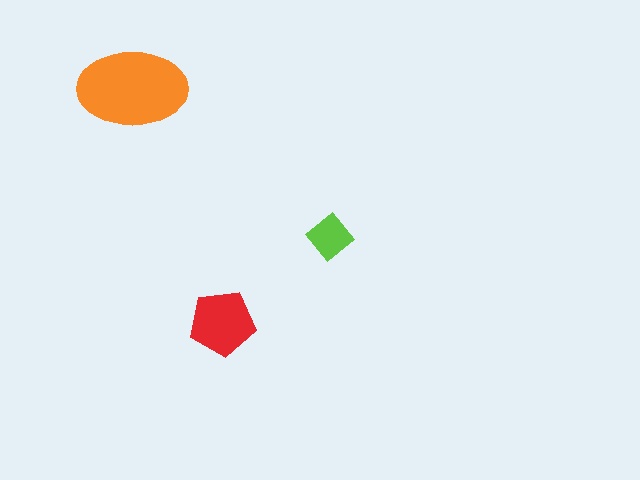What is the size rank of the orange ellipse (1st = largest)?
1st.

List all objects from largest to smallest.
The orange ellipse, the red pentagon, the lime diamond.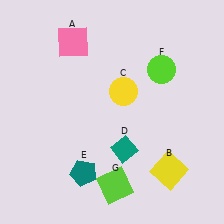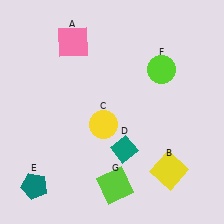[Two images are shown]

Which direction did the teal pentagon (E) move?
The teal pentagon (E) moved left.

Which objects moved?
The objects that moved are: the yellow circle (C), the teal pentagon (E).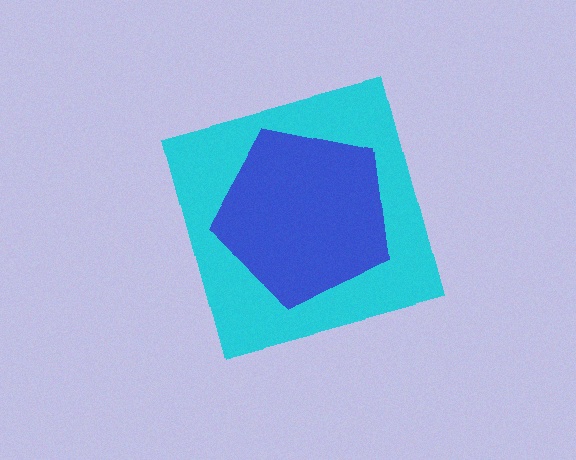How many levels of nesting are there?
2.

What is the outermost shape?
The cyan diamond.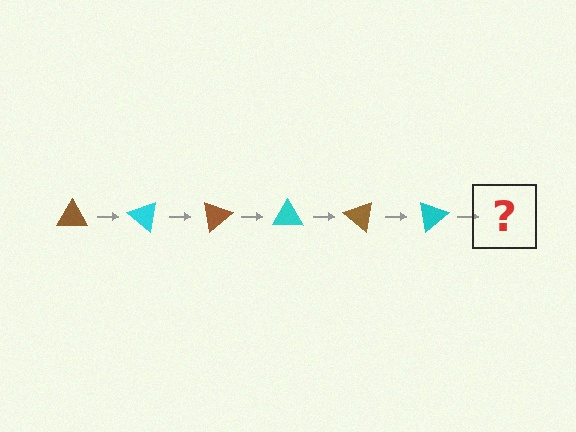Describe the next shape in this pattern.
It should be a brown triangle, rotated 240 degrees from the start.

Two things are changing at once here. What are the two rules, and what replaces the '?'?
The two rules are that it rotates 40 degrees each step and the color cycles through brown and cyan. The '?' should be a brown triangle, rotated 240 degrees from the start.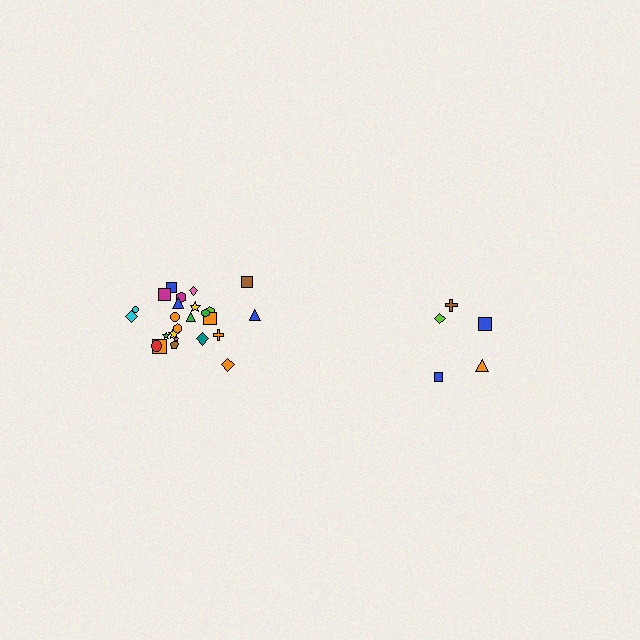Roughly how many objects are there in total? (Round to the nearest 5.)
Roughly 30 objects in total.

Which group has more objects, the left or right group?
The left group.